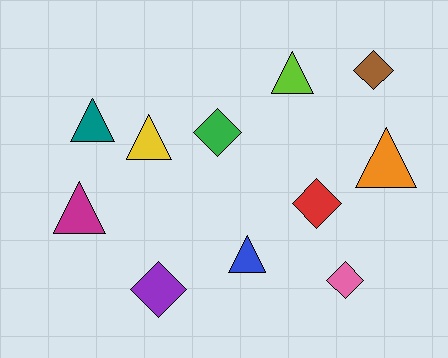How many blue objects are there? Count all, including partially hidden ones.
There is 1 blue object.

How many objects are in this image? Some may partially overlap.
There are 11 objects.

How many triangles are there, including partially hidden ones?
There are 6 triangles.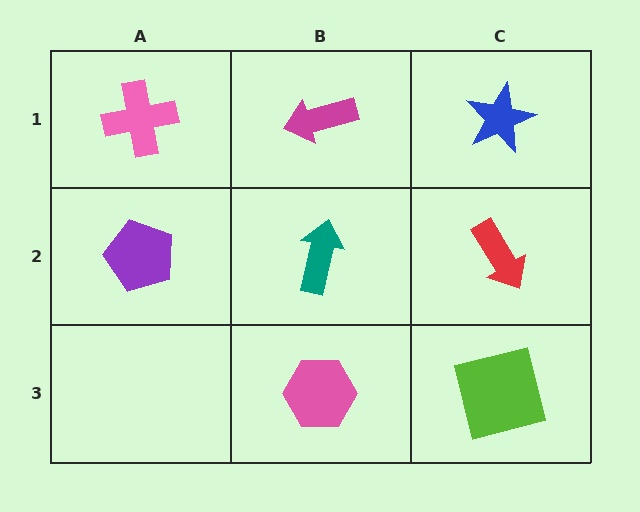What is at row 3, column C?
A lime square.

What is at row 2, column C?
A red arrow.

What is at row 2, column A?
A purple pentagon.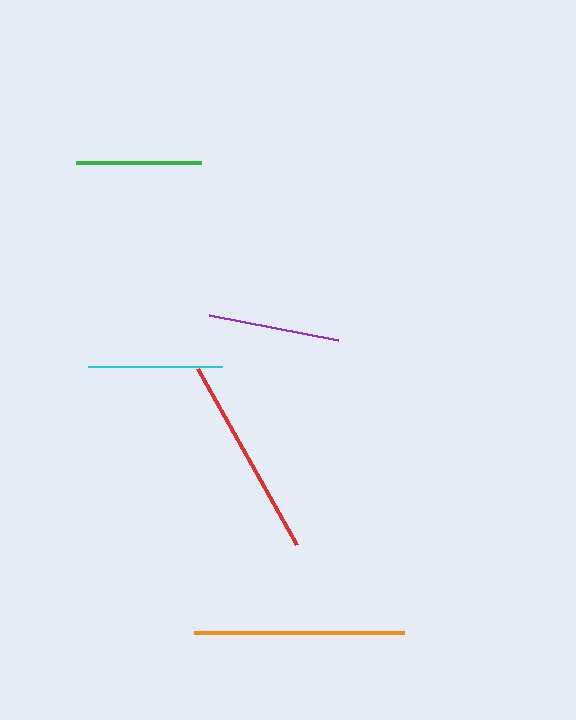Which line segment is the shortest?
The green line is the shortest at approximately 125 pixels.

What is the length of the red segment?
The red segment is approximately 202 pixels long.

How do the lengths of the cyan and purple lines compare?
The cyan and purple lines are approximately the same length.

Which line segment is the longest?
The orange line is the longest at approximately 211 pixels.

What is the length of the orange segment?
The orange segment is approximately 211 pixels long.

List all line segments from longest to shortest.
From longest to shortest: orange, red, cyan, purple, green.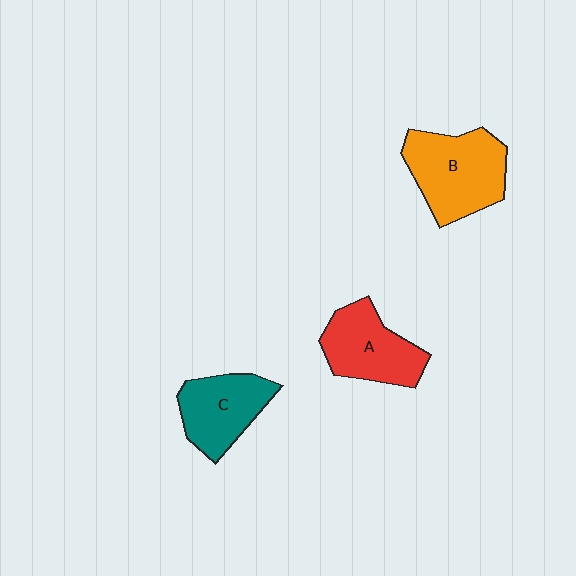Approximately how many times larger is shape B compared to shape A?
Approximately 1.2 times.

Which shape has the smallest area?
Shape C (teal).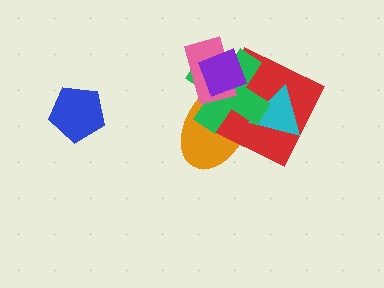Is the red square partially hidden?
Yes, it is partially covered by another shape.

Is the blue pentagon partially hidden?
No, no other shape covers it.